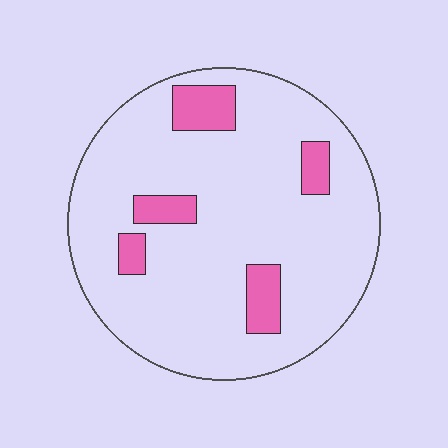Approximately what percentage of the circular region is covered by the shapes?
Approximately 15%.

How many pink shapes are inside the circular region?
5.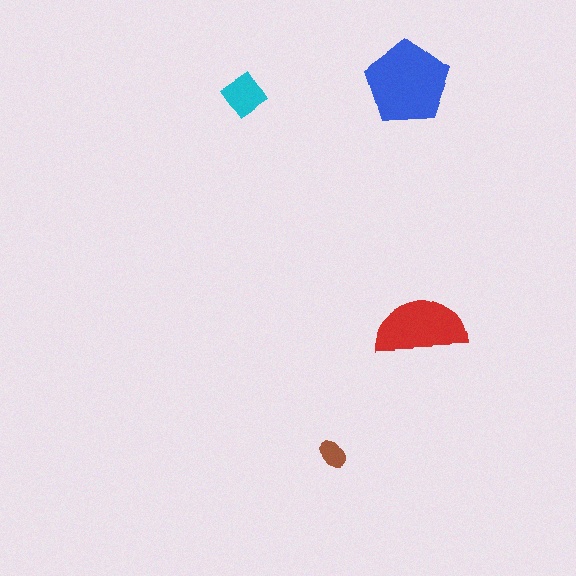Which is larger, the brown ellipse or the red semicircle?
The red semicircle.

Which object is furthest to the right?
The red semicircle is rightmost.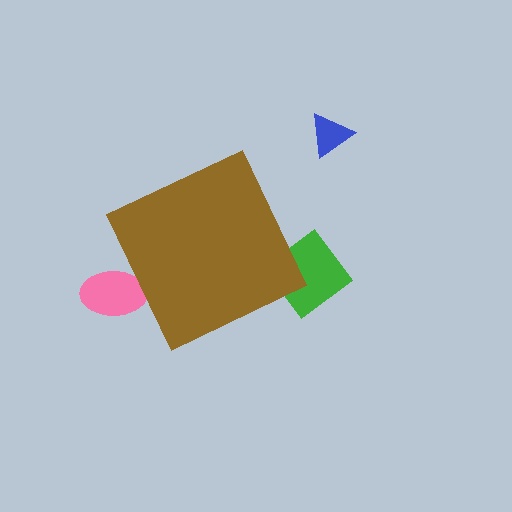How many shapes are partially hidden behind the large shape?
2 shapes are partially hidden.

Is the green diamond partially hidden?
Yes, the green diamond is partially hidden behind the brown diamond.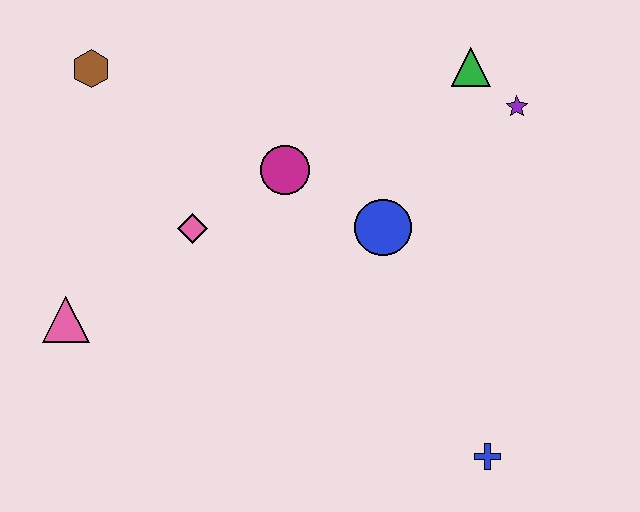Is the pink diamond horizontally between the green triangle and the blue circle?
No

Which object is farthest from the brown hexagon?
The blue cross is farthest from the brown hexagon.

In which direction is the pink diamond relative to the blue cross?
The pink diamond is to the left of the blue cross.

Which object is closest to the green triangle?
The purple star is closest to the green triangle.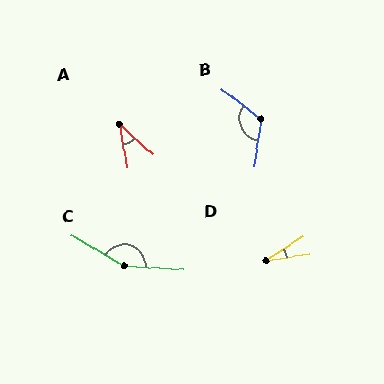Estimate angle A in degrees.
Approximately 37 degrees.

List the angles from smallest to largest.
D (24°), A (37°), B (118°), C (154°).